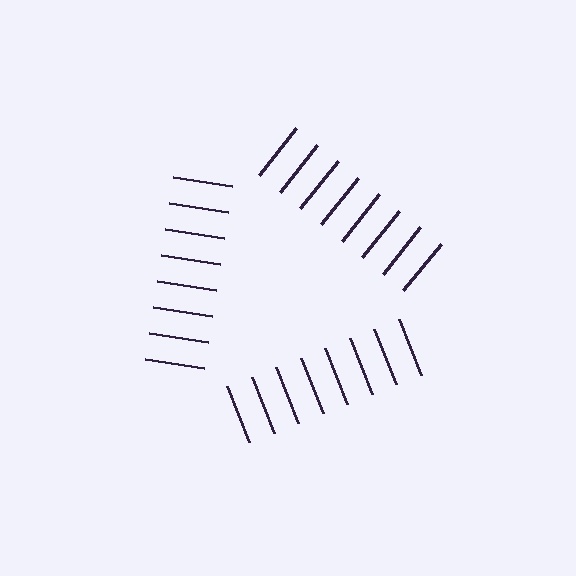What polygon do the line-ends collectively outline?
An illusory triangle — the line segments terminate on its edges but no continuous stroke is drawn.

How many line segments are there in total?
24 — 8 along each of the 3 edges.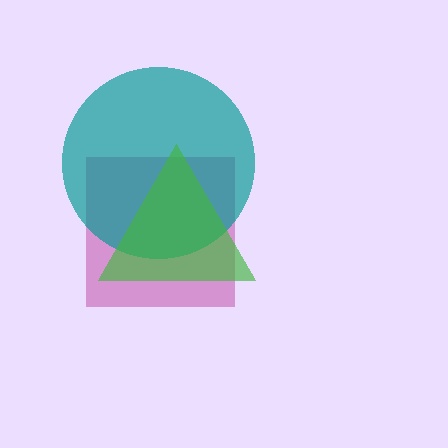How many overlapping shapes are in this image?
There are 3 overlapping shapes in the image.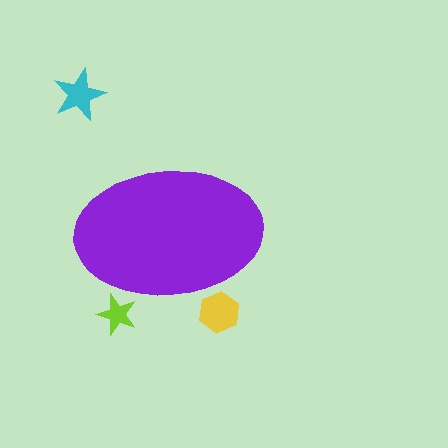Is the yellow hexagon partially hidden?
Yes, the yellow hexagon is partially hidden behind the purple ellipse.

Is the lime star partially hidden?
Yes, the lime star is partially hidden behind the purple ellipse.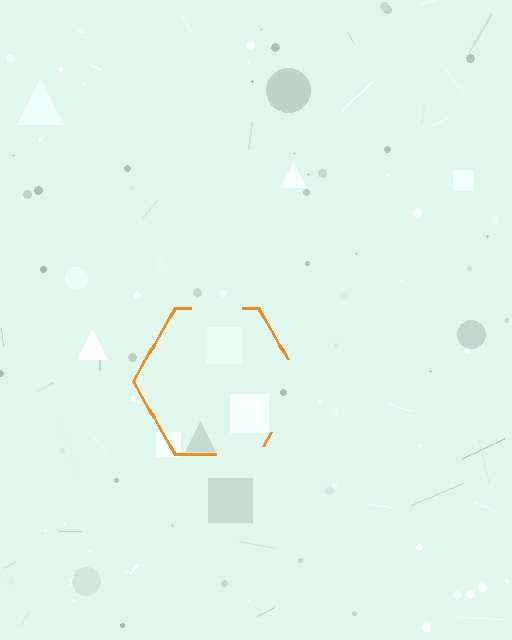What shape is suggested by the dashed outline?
The dashed outline suggests a hexagon.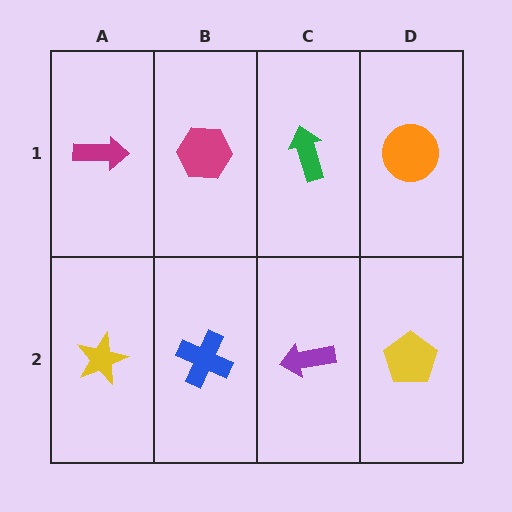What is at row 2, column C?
A purple arrow.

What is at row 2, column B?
A blue cross.